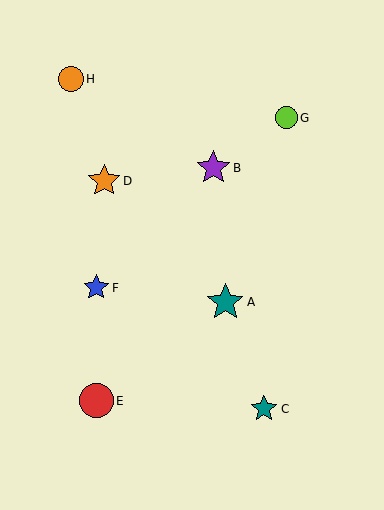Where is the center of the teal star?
The center of the teal star is at (225, 302).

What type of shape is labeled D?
Shape D is an orange star.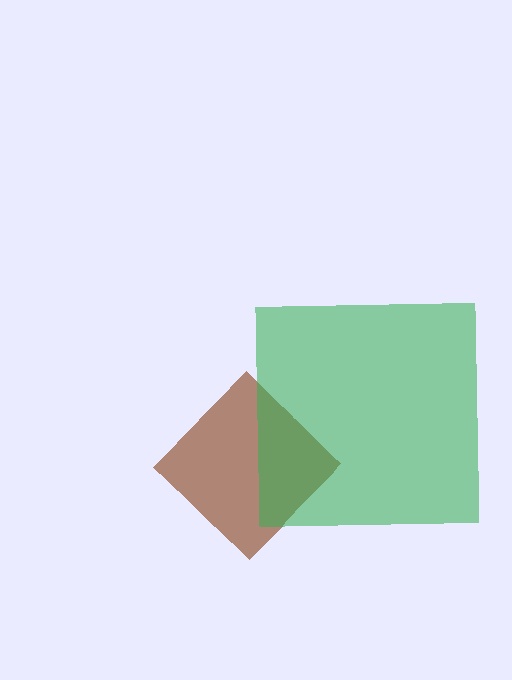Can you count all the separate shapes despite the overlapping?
Yes, there are 2 separate shapes.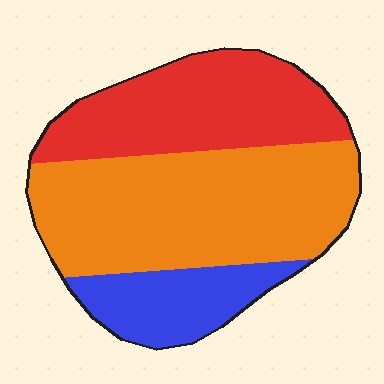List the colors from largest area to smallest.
From largest to smallest: orange, red, blue.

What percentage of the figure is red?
Red covers about 35% of the figure.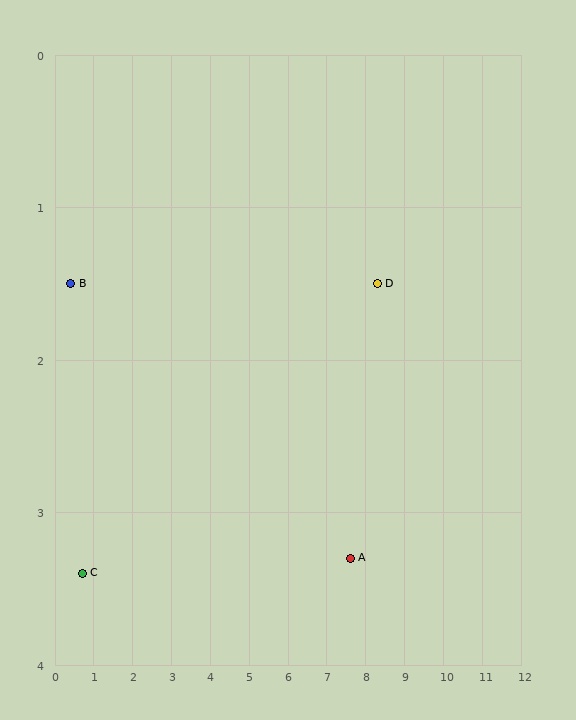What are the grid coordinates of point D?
Point D is at approximately (8.3, 1.5).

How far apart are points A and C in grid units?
Points A and C are about 6.9 grid units apart.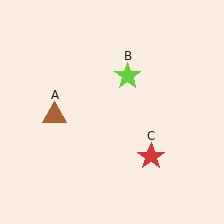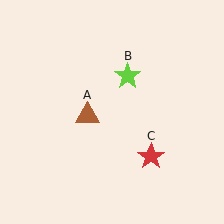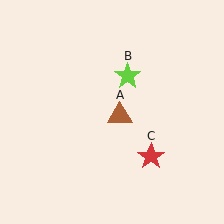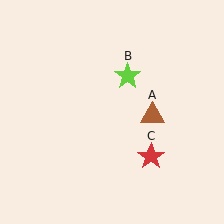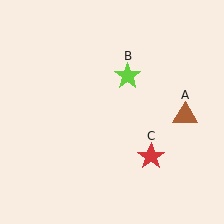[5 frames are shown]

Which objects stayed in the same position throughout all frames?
Lime star (object B) and red star (object C) remained stationary.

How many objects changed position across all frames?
1 object changed position: brown triangle (object A).